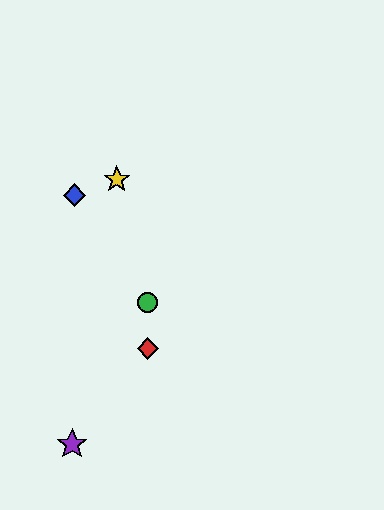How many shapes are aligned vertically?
2 shapes (the red diamond, the green circle) are aligned vertically.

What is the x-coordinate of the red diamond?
The red diamond is at x≈148.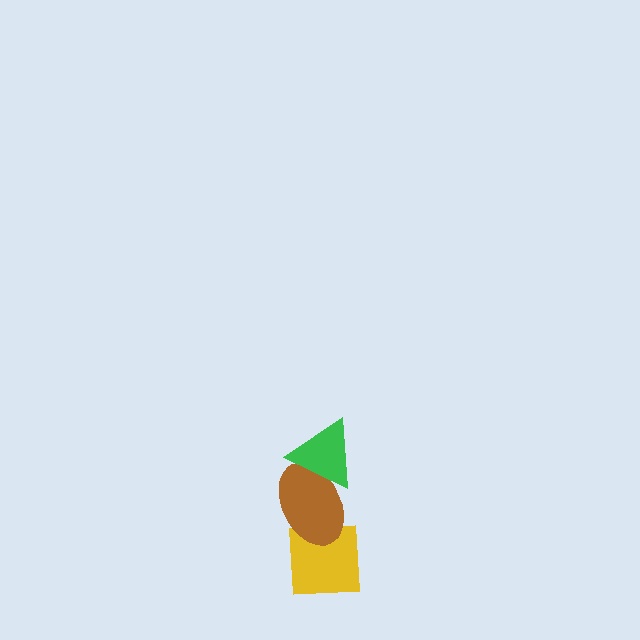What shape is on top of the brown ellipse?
The green triangle is on top of the brown ellipse.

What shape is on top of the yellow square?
The brown ellipse is on top of the yellow square.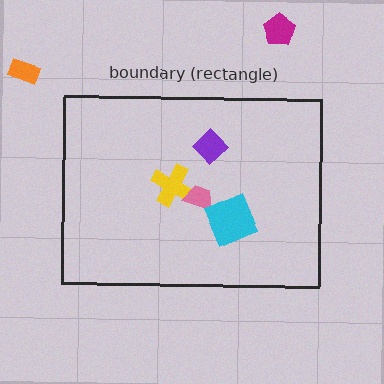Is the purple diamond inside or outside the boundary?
Inside.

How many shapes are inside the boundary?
4 inside, 2 outside.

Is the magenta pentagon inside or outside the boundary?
Outside.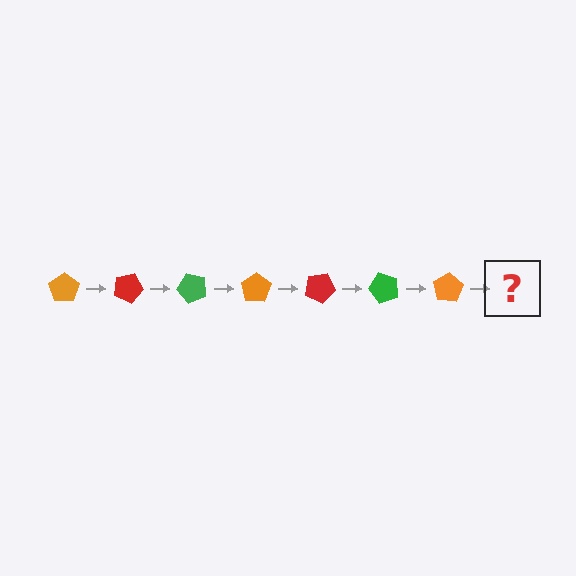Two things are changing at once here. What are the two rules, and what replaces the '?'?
The two rules are that it rotates 25 degrees each step and the color cycles through orange, red, and green. The '?' should be a red pentagon, rotated 175 degrees from the start.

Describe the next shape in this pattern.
It should be a red pentagon, rotated 175 degrees from the start.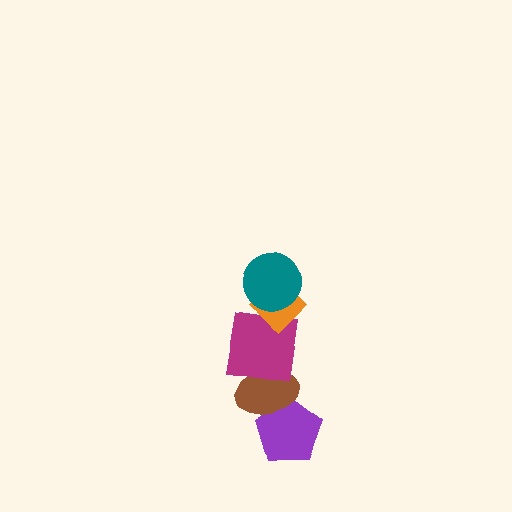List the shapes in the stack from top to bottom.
From top to bottom: the teal circle, the orange diamond, the magenta square, the brown ellipse, the purple pentagon.